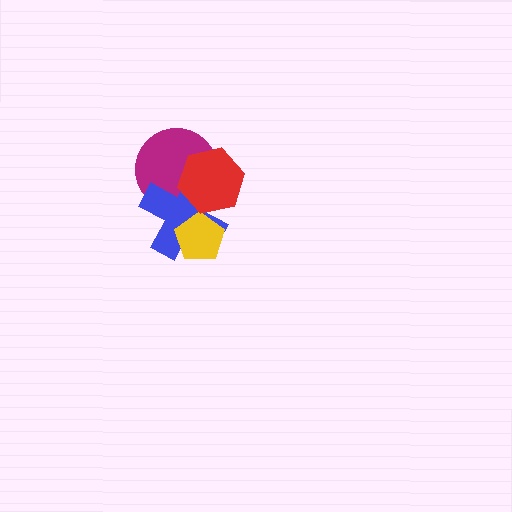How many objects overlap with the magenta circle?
2 objects overlap with the magenta circle.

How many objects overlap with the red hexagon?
2 objects overlap with the red hexagon.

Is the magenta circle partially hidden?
Yes, it is partially covered by another shape.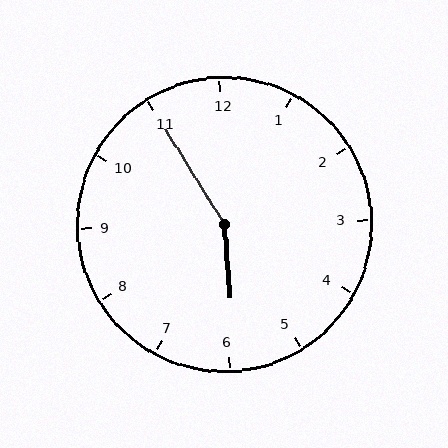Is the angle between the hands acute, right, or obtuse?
It is obtuse.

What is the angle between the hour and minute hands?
Approximately 152 degrees.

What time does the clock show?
5:55.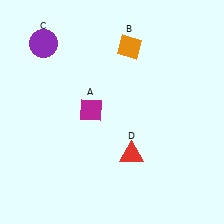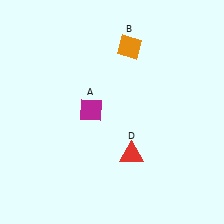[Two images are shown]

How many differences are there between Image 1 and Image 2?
There is 1 difference between the two images.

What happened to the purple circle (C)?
The purple circle (C) was removed in Image 2. It was in the top-left area of Image 1.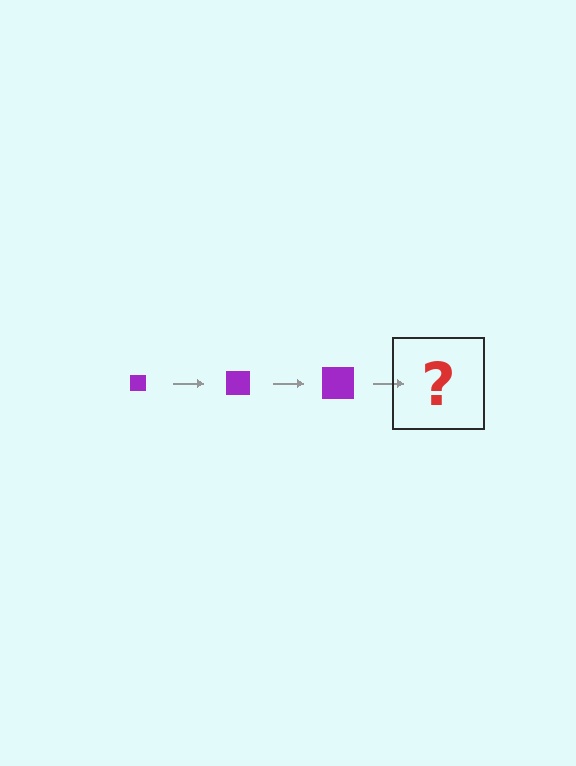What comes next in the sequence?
The next element should be a purple square, larger than the previous one.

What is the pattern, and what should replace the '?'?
The pattern is that the square gets progressively larger each step. The '?' should be a purple square, larger than the previous one.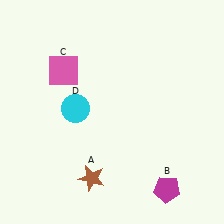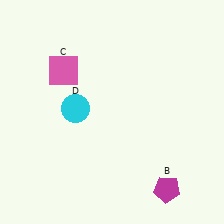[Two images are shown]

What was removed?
The brown star (A) was removed in Image 2.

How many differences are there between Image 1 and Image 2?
There is 1 difference between the two images.